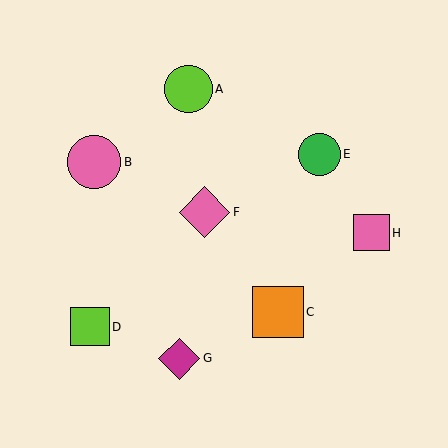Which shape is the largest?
The pink circle (labeled B) is the largest.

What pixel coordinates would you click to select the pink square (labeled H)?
Click at (371, 233) to select the pink square H.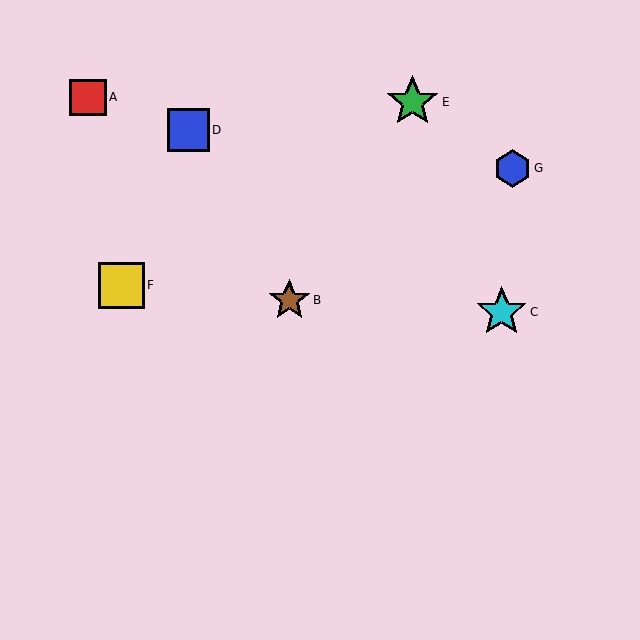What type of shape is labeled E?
Shape E is a green star.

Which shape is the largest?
The green star (labeled E) is the largest.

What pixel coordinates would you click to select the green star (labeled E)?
Click at (413, 102) to select the green star E.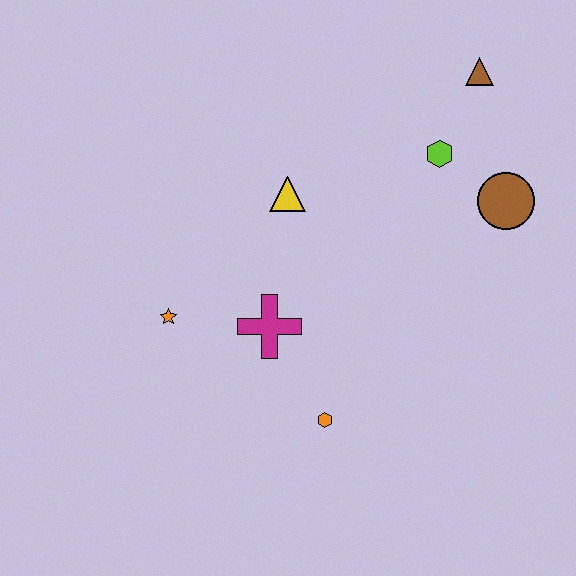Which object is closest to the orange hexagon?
The magenta cross is closest to the orange hexagon.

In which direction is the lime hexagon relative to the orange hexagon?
The lime hexagon is above the orange hexagon.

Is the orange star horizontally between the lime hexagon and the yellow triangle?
No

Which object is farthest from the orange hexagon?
The brown triangle is farthest from the orange hexagon.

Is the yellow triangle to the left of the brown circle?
Yes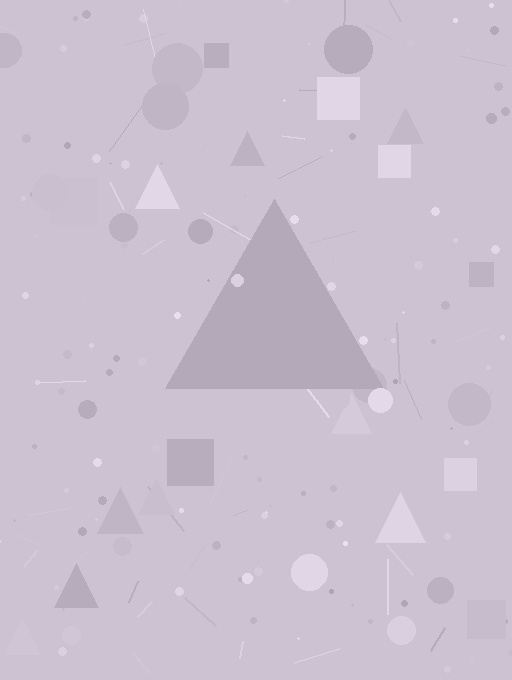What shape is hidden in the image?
A triangle is hidden in the image.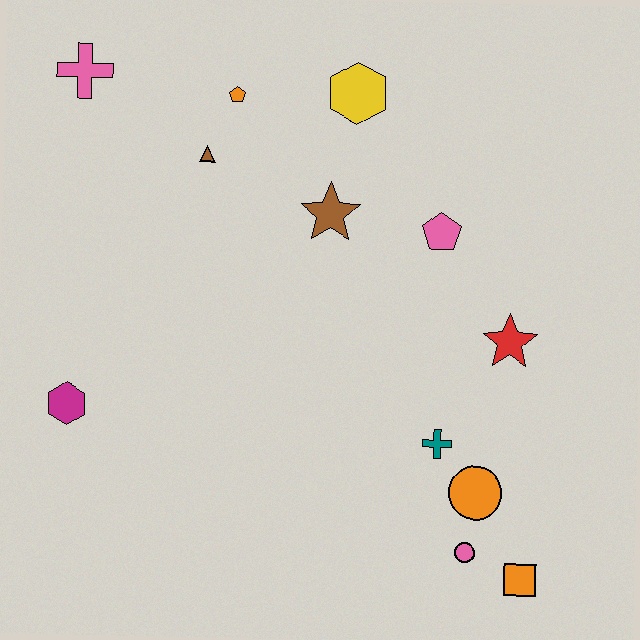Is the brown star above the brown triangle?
No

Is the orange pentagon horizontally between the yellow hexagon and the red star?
No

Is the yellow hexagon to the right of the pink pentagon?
No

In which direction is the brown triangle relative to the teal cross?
The brown triangle is above the teal cross.